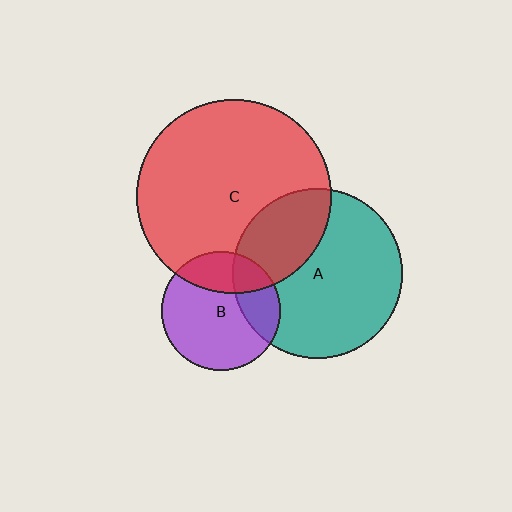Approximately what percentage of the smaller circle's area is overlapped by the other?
Approximately 30%.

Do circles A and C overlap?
Yes.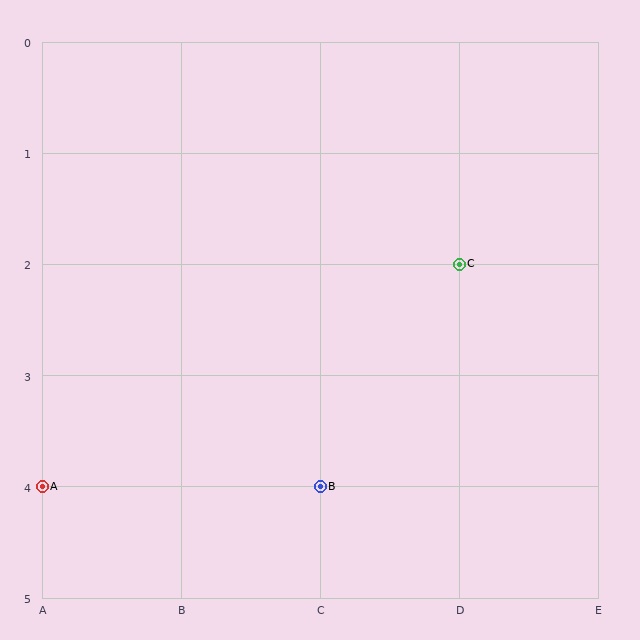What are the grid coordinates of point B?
Point B is at grid coordinates (C, 4).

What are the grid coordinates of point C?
Point C is at grid coordinates (D, 2).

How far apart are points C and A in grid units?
Points C and A are 3 columns and 2 rows apart (about 3.6 grid units diagonally).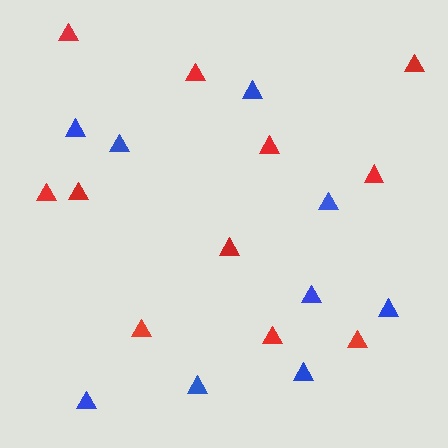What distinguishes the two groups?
There are 2 groups: one group of blue triangles (9) and one group of red triangles (11).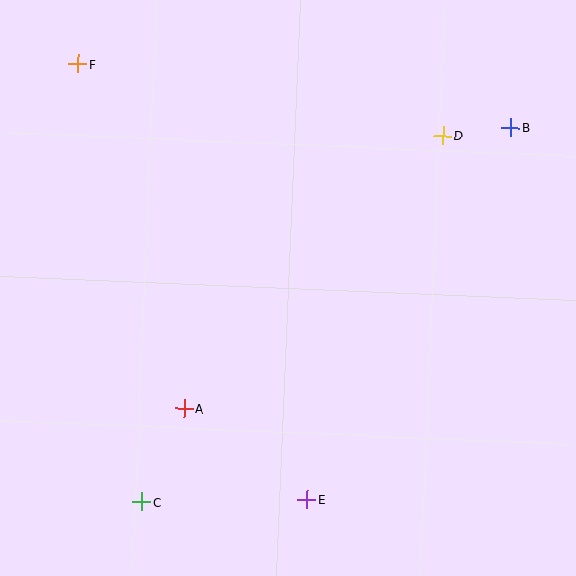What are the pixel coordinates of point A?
Point A is at (184, 408).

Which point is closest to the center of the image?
Point A at (184, 408) is closest to the center.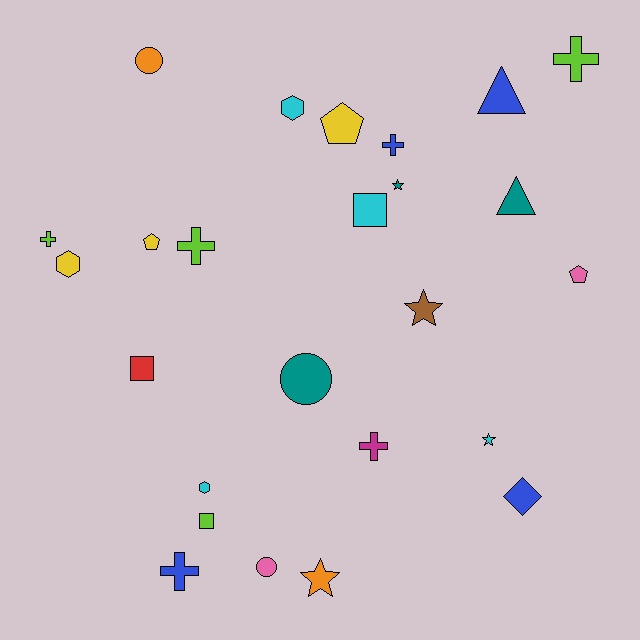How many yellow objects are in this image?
There are 3 yellow objects.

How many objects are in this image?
There are 25 objects.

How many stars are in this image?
There are 4 stars.